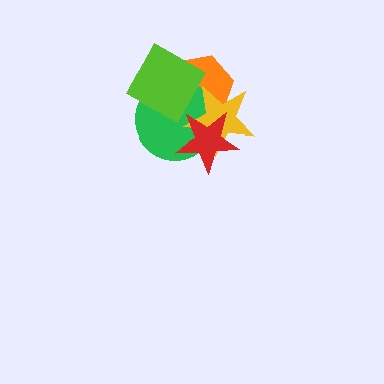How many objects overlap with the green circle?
4 objects overlap with the green circle.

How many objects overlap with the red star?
3 objects overlap with the red star.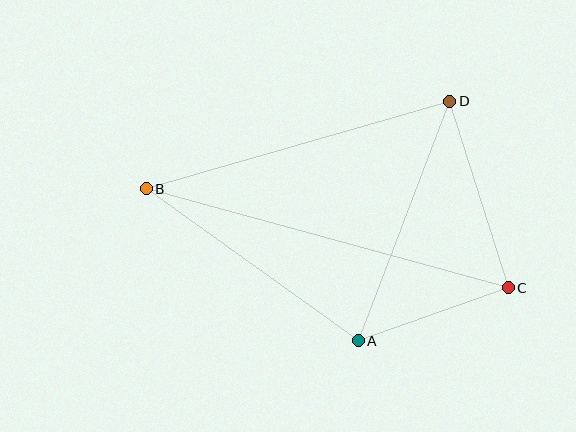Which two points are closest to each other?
Points A and C are closest to each other.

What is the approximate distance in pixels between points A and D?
The distance between A and D is approximately 256 pixels.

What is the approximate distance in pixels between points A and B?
The distance between A and B is approximately 260 pixels.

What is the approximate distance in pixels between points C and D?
The distance between C and D is approximately 195 pixels.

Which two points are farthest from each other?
Points B and C are farthest from each other.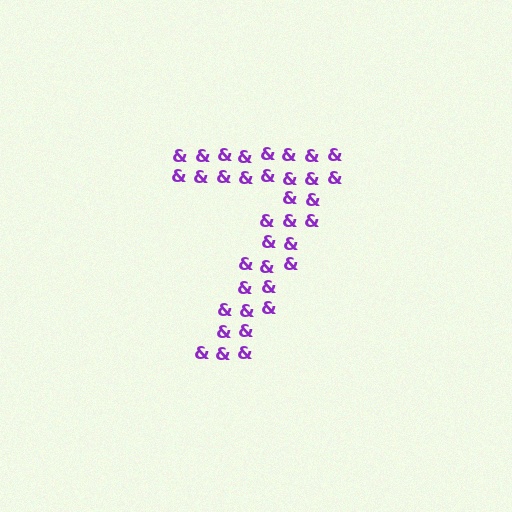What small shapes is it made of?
It is made of small ampersands.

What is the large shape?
The large shape is the digit 7.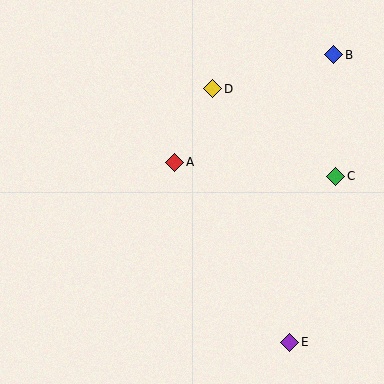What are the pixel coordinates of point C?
Point C is at (336, 176).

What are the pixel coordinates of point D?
Point D is at (213, 89).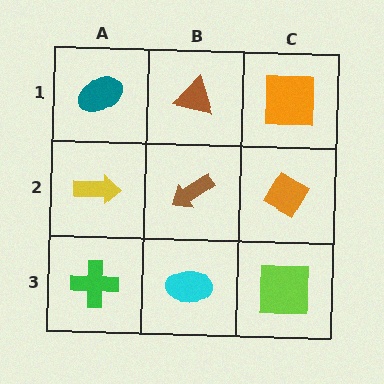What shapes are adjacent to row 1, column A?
A yellow arrow (row 2, column A), a brown triangle (row 1, column B).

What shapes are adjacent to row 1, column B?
A brown arrow (row 2, column B), a teal ellipse (row 1, column A), an orange square (row 1, column C).